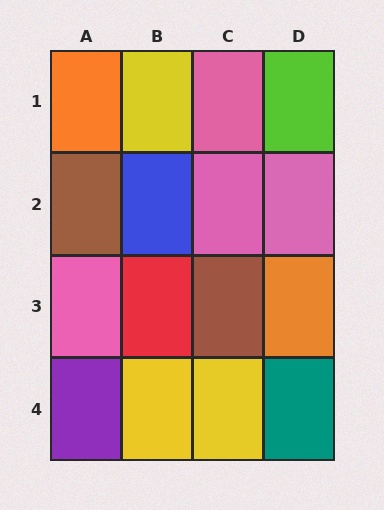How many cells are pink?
4 cells are pink.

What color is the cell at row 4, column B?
Yellow.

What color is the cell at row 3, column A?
Pink.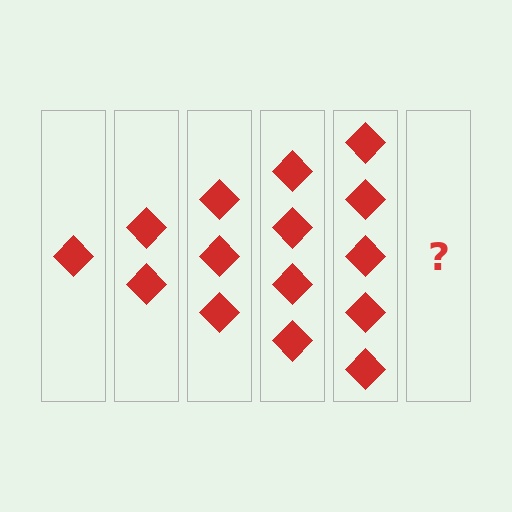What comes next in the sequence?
The next element should be 6 diamonds.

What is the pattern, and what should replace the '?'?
The pattern is that each step adds one more diamond. The '?' should be 6 diamonds.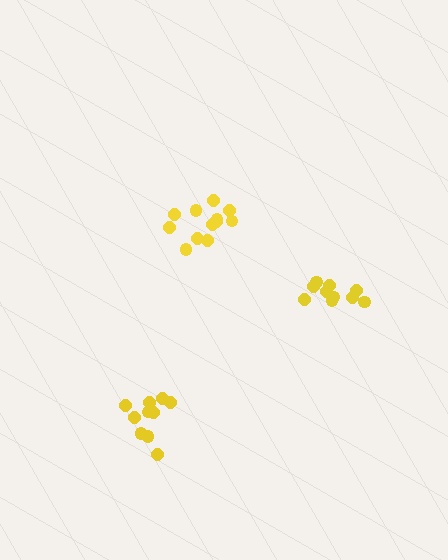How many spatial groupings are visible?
There are 3 spatial groupings.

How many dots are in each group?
Group 1: 12 dots, Group 2: 10 dots, Group 3: 10 dots (32 total).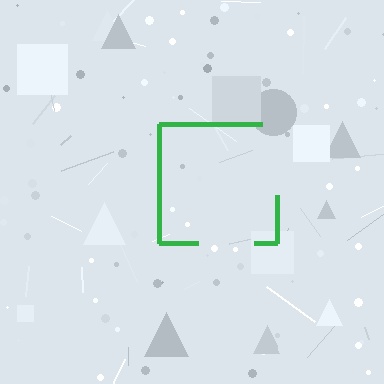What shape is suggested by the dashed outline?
The dashed outline suggests a square.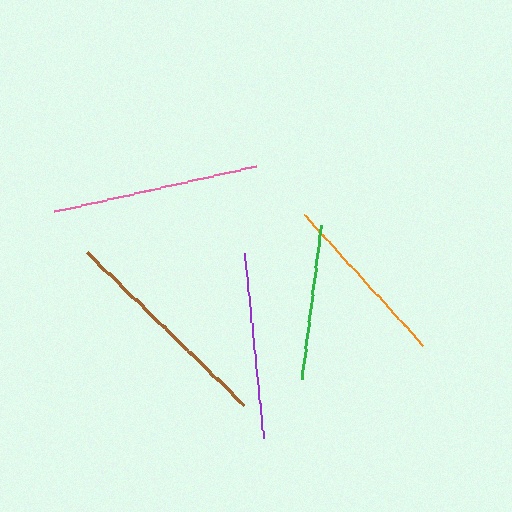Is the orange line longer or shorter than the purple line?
The purple line is longer than the orange line.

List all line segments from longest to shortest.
From longest to shortest: brown, pink, purple, orange, green.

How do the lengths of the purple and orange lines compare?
The purple and orange lines are approximately the same length.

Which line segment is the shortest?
The green line is the shortest at approximately 156 pixels.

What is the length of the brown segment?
The brown segment is approximately 218 pixels long.